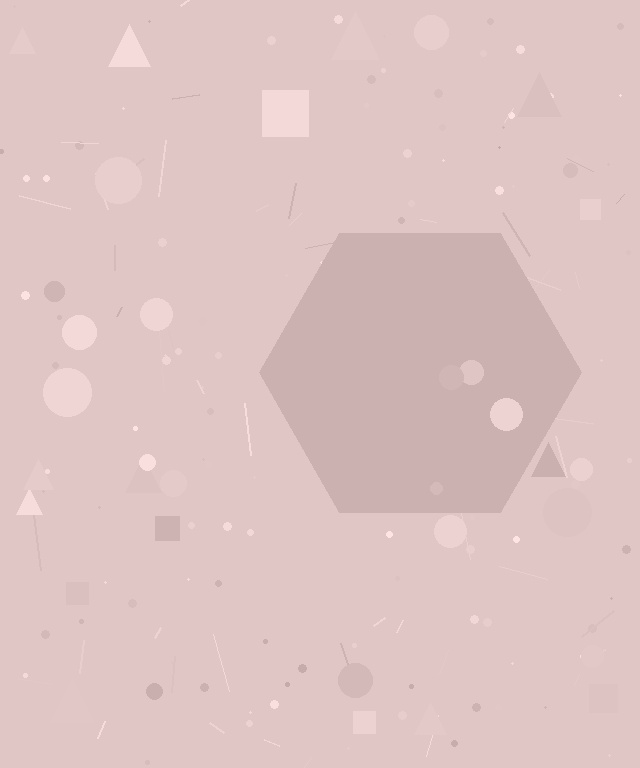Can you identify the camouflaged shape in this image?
The camouflaged shape is a hexagon.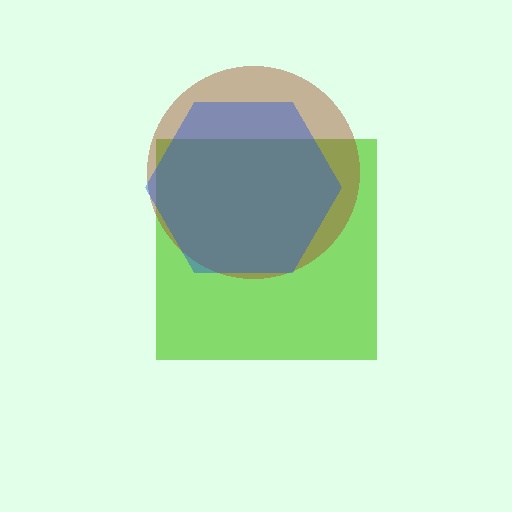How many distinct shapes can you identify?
There are 3 distinct shapes: a lime square, a brown circle, a blue hexagon.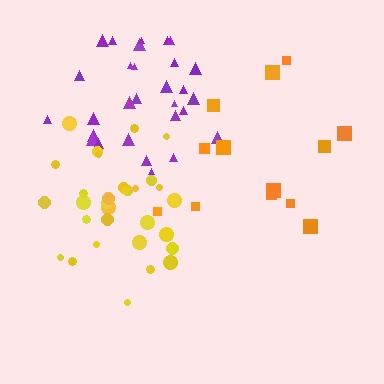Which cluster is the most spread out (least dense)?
Orange.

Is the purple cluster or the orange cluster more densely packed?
Purple.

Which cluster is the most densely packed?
Yellow.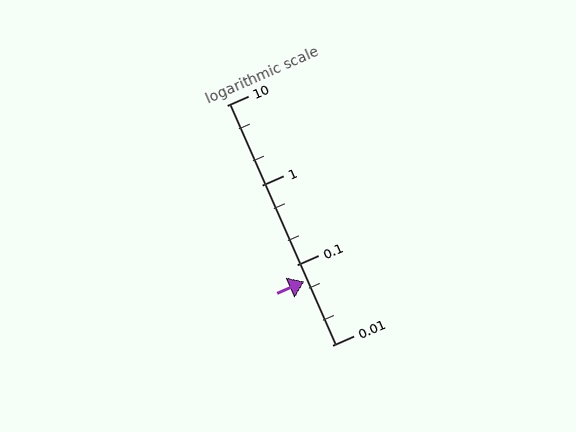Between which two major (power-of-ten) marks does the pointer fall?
The pointer is between 0.01 and 0.1.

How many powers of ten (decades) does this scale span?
The scale spans 3 decades, from 0.01 to 10.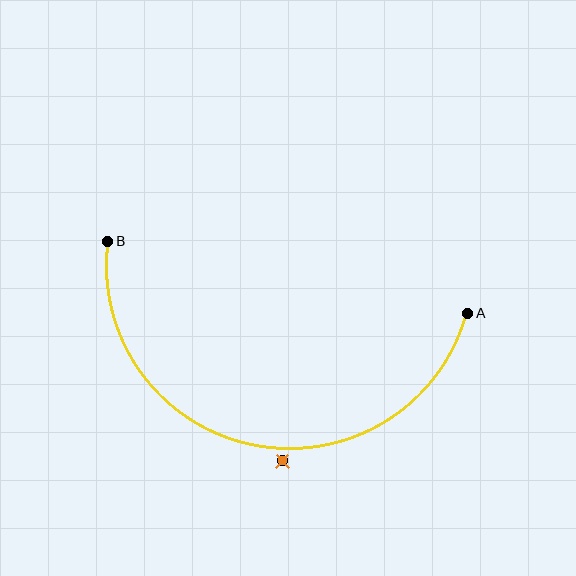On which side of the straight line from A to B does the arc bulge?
The arc bulges below the straight line connecting A and B.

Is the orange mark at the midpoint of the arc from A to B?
No — the orange mark does not lie on the arc at all. It sits slightly outside the curve.